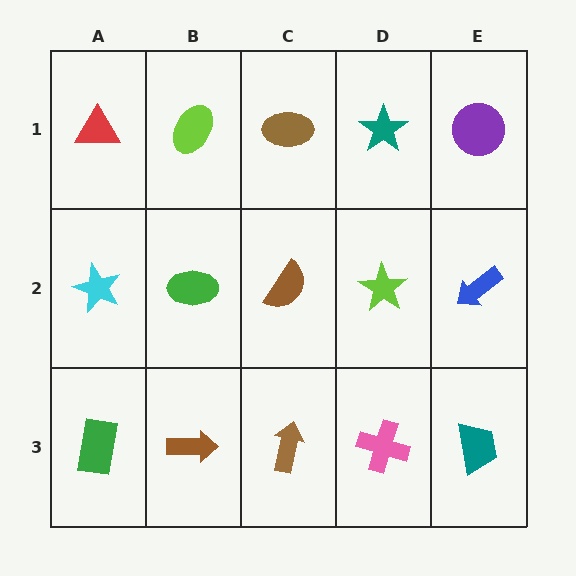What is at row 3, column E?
A teal trapezoid.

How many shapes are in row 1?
5 shapes.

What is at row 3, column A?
A green rectangle.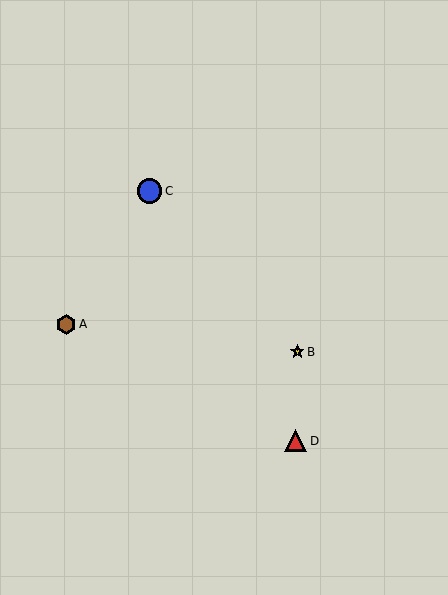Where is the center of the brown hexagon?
The center of the brown hexagon is at (66, 324).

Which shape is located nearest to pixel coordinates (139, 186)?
The blue circle (labeled C) at (150, 191) is nearest to that location.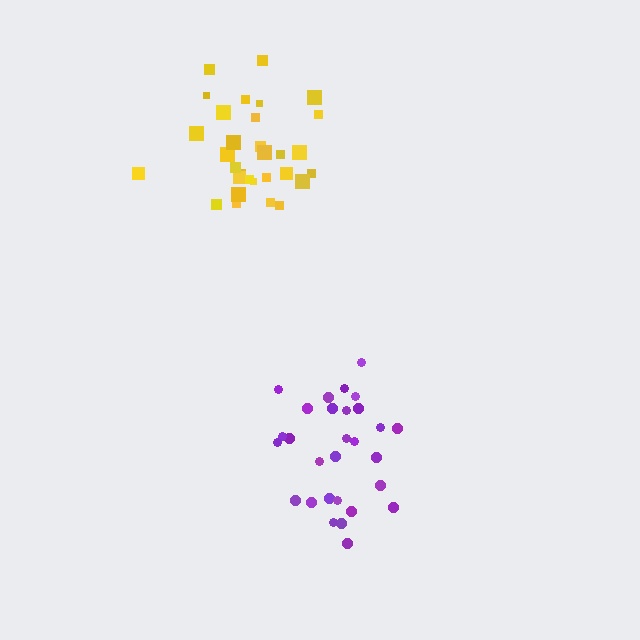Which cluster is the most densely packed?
Yellow.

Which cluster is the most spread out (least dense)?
Purple.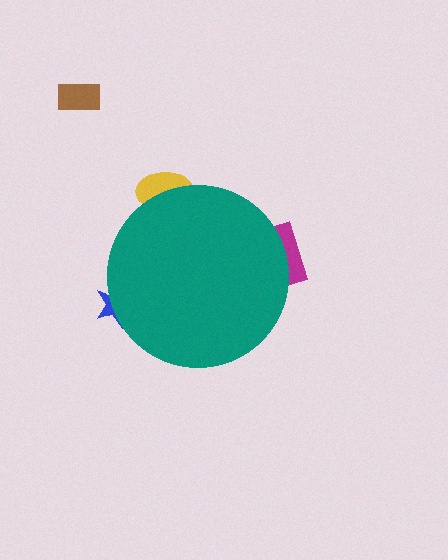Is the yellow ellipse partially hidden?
Yes, the yellow ellipse is partially hidden behind the teal circle.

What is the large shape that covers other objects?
A teal circle.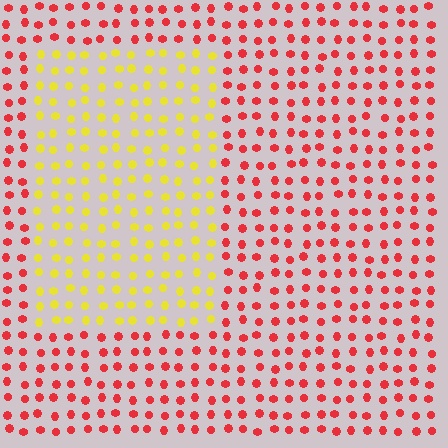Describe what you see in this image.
The image is filled with small red elements in a uniform arrangement. A rectangle-shaped region is visible where the elements are tinted to a slightly different hue, forming a subtle color boundary.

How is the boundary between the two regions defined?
The boundary is defined purely by a slight shift in hue (about 62 degrees). Spacing, size, and orientation are identical on both sides.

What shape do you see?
I see a rectangle.